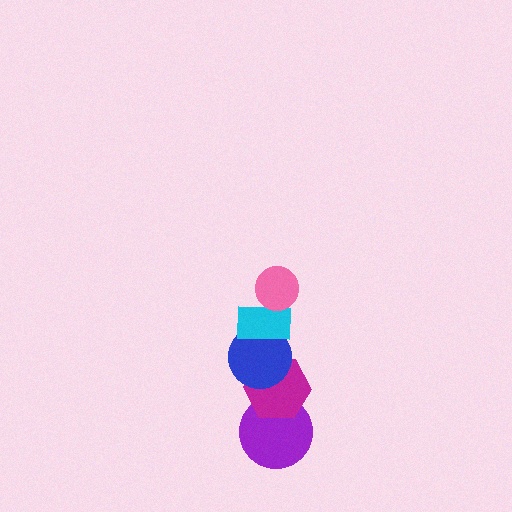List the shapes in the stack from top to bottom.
From top to bottom: the pink circle, the cyan rectangle, the blue circle, the magenta hexagon, the purple circle.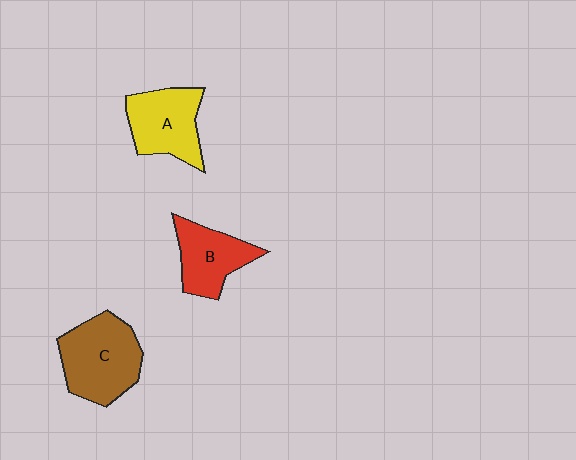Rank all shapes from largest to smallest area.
From largest to smallest: C (brown), A (yellow), B (red).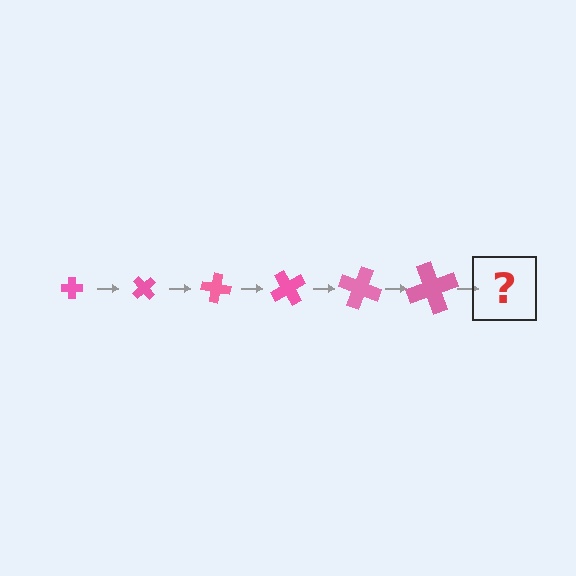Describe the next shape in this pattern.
It should be a cross, larger than the previous one and rotated 300 degrees from the start.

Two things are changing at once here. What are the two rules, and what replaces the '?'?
The two rules are that the cross grows larger each step and it rotates 50 degrees each step. The '?' should be a cross, larger than the previous one and rotated 300 degrees from the start.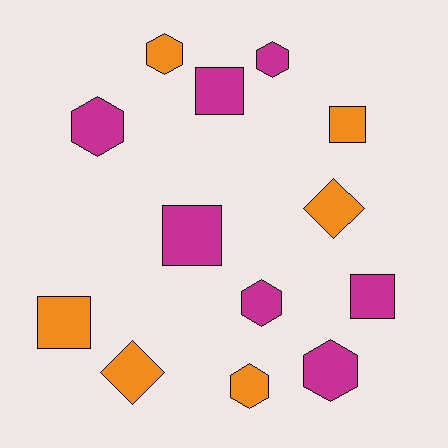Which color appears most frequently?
Magenta, with 7 objects.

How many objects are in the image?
There are 13 objects.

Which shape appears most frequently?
Hexagon, with 6 objects.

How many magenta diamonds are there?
There are no magenta diamonds.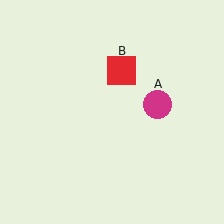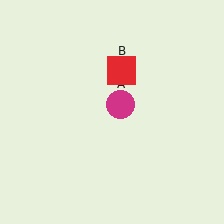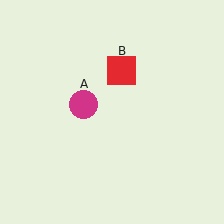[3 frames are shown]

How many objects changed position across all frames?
1 object changed position: magenta circle (object A).